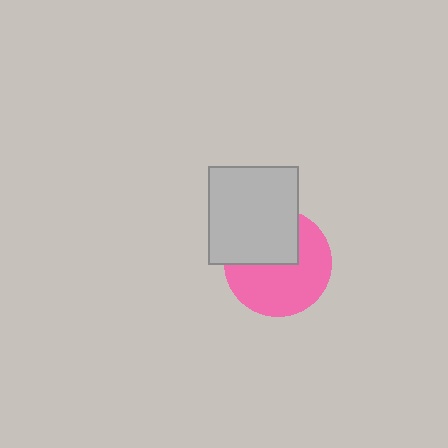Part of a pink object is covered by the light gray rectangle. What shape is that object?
It is a circle.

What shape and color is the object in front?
The object in front is a light gray rectangle.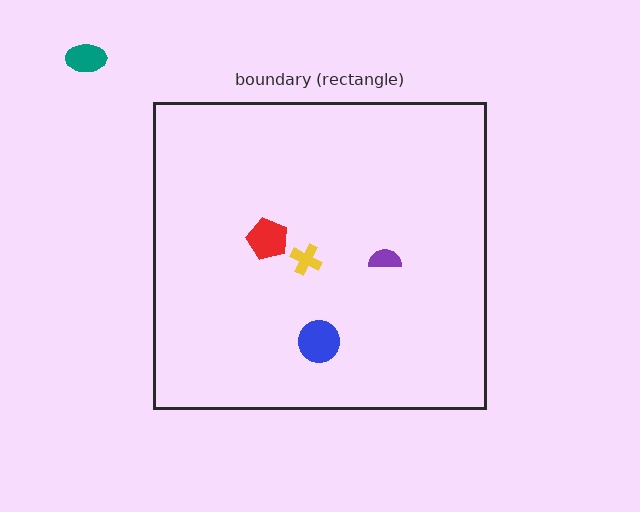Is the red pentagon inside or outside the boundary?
Inside.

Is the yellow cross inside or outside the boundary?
Inside.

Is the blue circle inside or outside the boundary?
Inside.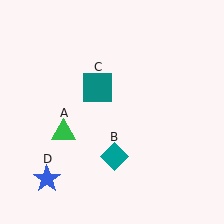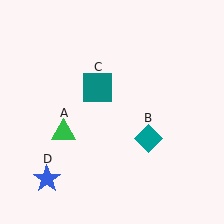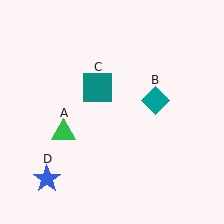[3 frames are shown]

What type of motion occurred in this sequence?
The teal diamond (object B) rotated counterclockwise around the center of the scene.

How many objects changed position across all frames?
1 object changed position: teal diamond (object B).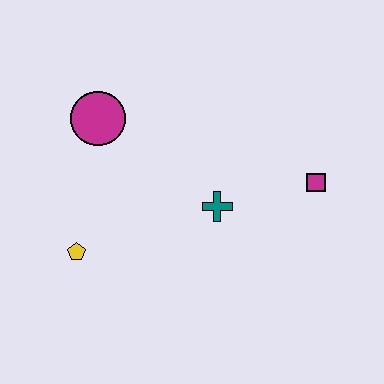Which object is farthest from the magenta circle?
The magenta square is farthest from the magenta circle.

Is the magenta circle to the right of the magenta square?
No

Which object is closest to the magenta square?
The teal cross is closest to the magenta square.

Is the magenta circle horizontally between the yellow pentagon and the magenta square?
Yes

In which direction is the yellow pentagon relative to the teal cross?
The yellow pentagon is to the left of the teal cross.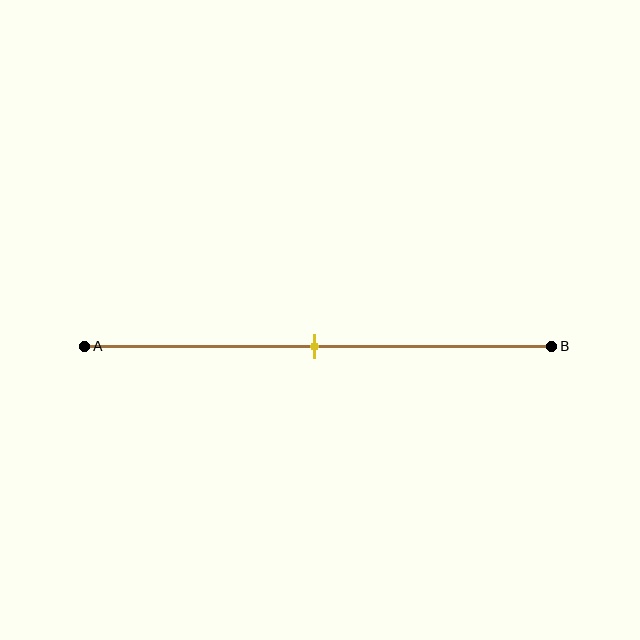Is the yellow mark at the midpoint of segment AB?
Yes, the mark is approximately at the midpoint.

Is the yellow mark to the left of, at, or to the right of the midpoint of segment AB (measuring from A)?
The yellow mark is approximately at the midpoint of segment AB.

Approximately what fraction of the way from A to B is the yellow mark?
The yellow mark is approximately 50% of the way from A to B.